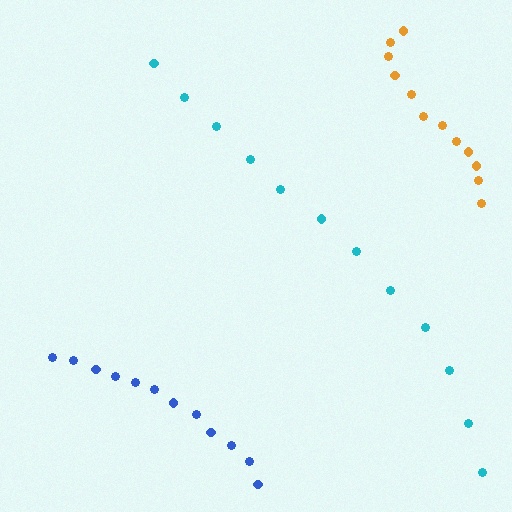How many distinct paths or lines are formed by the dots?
There are 3 distinct paths.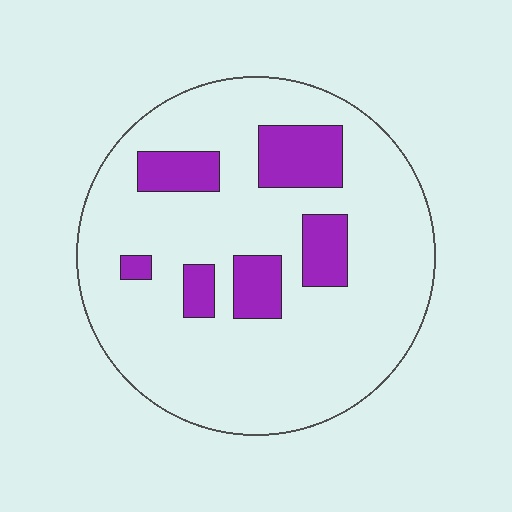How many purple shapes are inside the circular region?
6.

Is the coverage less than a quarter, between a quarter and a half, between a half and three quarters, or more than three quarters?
Less than a quarter.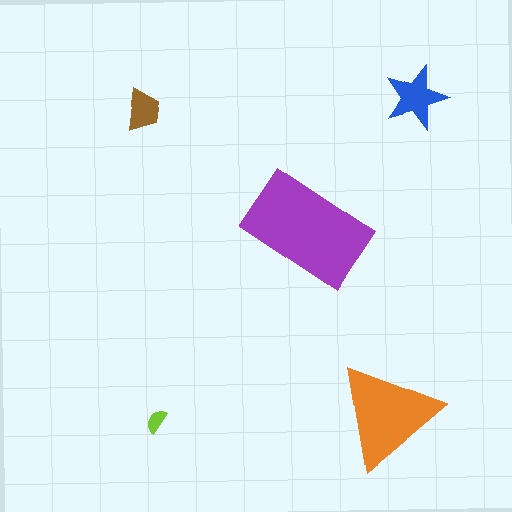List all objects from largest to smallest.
The purple rectangle, the orange triangle, the blue star, the brown trapezoid, the lime semicircle.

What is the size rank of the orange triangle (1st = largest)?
2nd.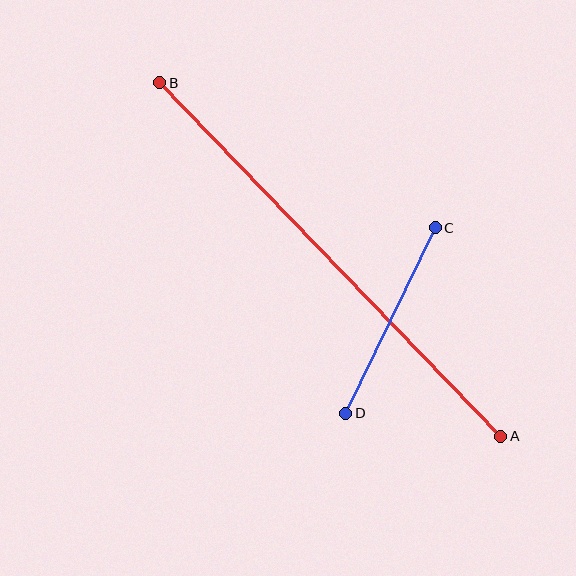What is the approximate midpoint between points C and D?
The midpoint is at approximately (391, 321) pixels.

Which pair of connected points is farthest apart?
Points A and B are farthest apart.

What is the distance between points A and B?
The distance is approximately 491 pixels.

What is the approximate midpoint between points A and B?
The midpoint is at approximately (330, 260) pixels.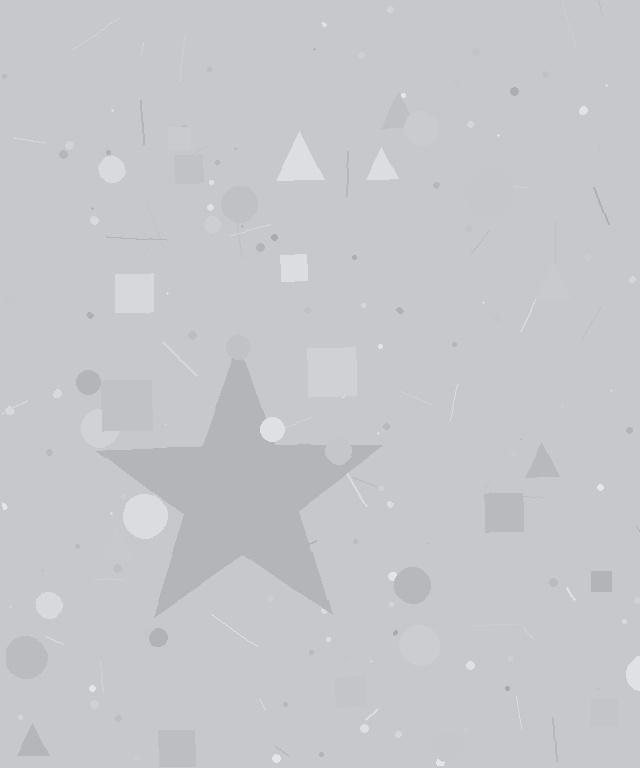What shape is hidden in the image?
A star is hidden in the image.